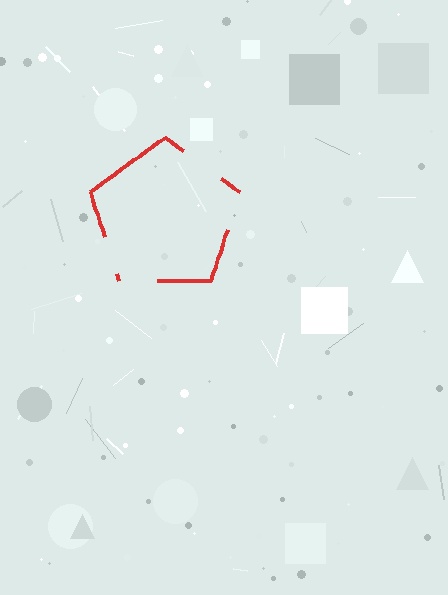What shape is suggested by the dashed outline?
The dashed outline suggests a pentagon.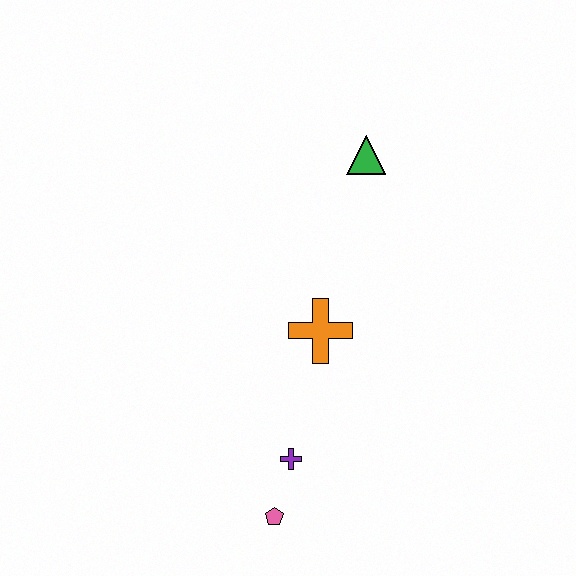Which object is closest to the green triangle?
The orange cross is closest to the green triangle.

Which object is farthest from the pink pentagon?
The green triangle is farthest from the pink pentagon.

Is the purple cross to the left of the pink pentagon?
No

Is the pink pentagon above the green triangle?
No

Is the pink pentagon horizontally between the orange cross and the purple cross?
No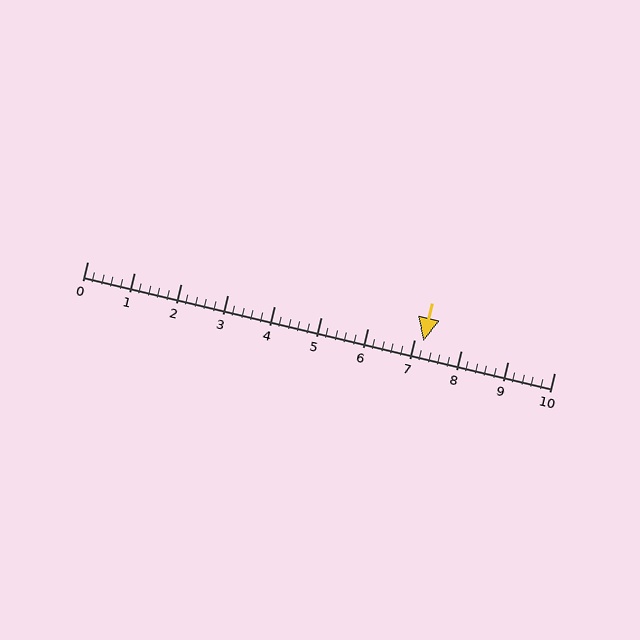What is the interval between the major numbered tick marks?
The major tick marks are spaced 1 units apart.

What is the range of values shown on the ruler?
The ruler shows values from 0 to 10.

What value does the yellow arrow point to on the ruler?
The yellow arrow points to approximately 7.2.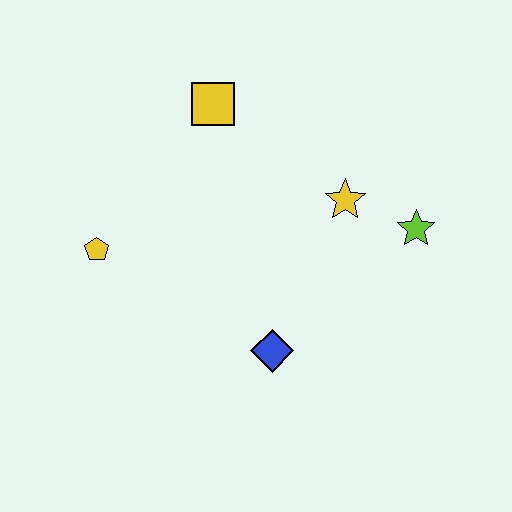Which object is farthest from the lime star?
The yellow pentagon is farthest from the lime star.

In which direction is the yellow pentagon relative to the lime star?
The yellow pentagon is to the left of the lime star.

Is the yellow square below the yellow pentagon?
No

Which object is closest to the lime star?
The yellow star is closest to the lime star.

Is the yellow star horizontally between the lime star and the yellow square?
Yes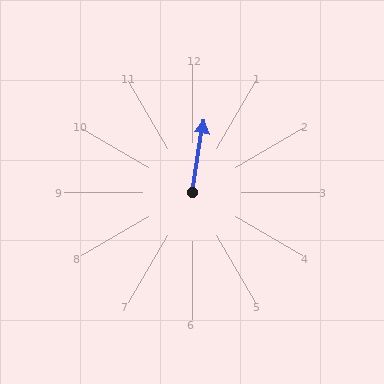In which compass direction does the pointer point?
North.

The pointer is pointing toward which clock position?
Roughly 12 o'clock.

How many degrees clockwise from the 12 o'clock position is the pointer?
Approximately 9 degrees.